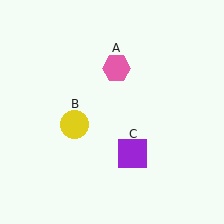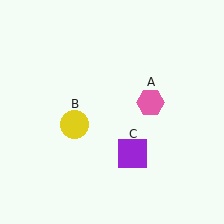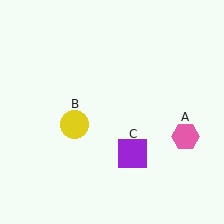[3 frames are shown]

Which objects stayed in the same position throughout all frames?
Yellow circle (object B) and purple square (object C) remained stationary.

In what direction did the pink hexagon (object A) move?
The pink hexagon (object A) moved down and to the right.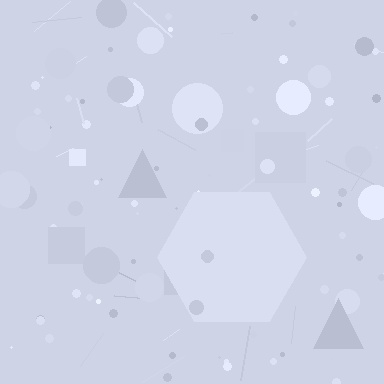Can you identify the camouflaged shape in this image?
The camouflaged shape is a hexagon.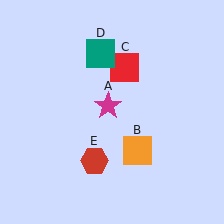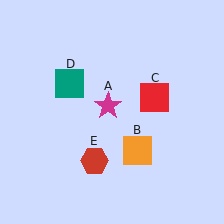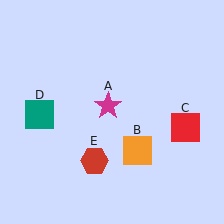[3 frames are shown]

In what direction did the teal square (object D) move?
The teal square (object D) moved down and to the left.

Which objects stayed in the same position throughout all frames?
Magenta star (object A) and orange square (object B) and red hexagon (object E) remained stationary.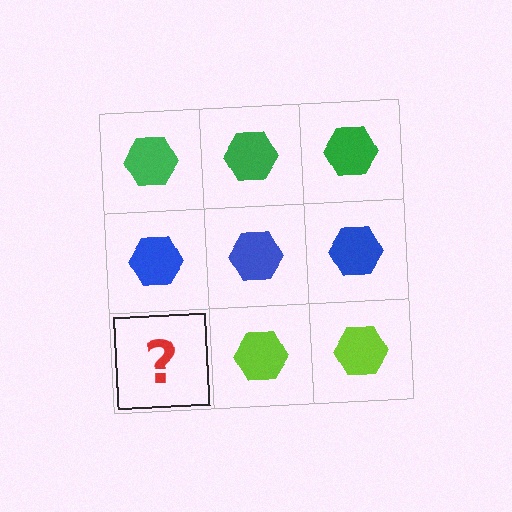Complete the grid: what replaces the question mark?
The question mark should be replaced with a lime hexagon.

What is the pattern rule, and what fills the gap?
The rule is that each row has a consistent color. The gap should be filled with a lime hexagon.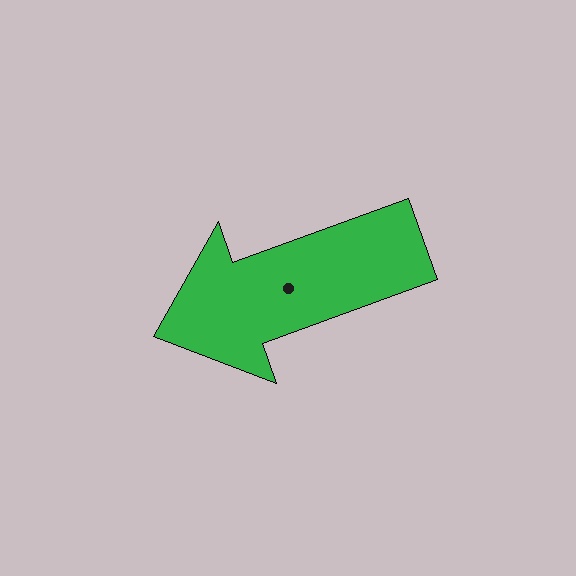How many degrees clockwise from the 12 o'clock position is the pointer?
Approximately 250 degrees.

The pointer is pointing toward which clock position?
Roughly 8 o'clock.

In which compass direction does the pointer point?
West.